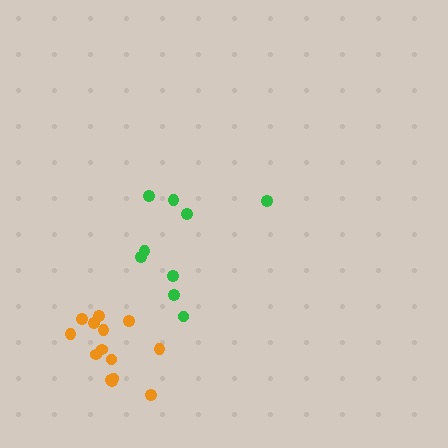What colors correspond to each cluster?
The clusters are colored: orange, green.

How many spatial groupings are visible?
There are 2 spatial groupings.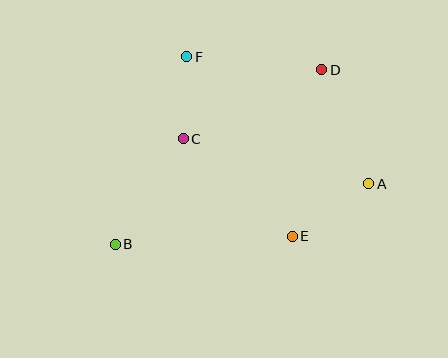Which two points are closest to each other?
Points C and F are closest to each other.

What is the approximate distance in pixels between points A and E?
The distance between A and E is approximately 93 pixels.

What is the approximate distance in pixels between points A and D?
The distance between A and D is approximately 124 pixels.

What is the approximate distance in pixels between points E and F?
The distance between E and F is approximately 209 pixels.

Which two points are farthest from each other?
Points B and D are farthest from each other.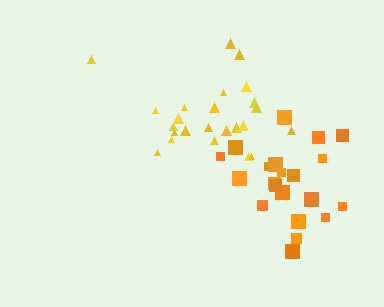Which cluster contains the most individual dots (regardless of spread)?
Yellow (24).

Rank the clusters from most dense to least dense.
orange, yellow.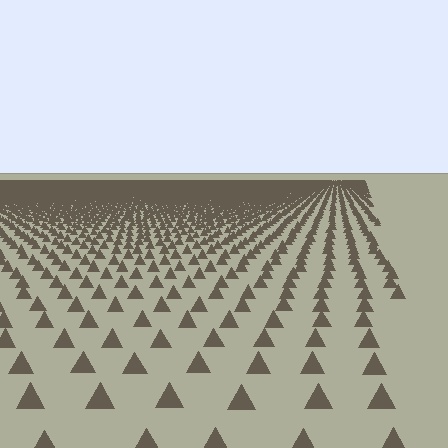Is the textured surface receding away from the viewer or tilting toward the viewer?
The surface is receding away from the viewer. Texture elements get smaller and denser toward the top.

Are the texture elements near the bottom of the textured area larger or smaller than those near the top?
Larger. Near the bottom, elements are closer to the viewer and appear at a bigger on-screen size.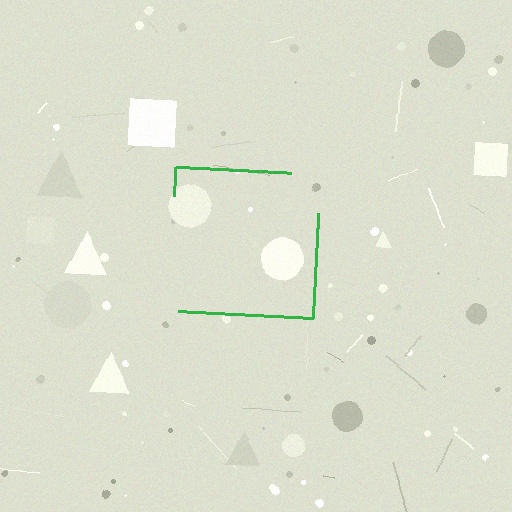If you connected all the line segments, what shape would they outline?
They would outline a square.